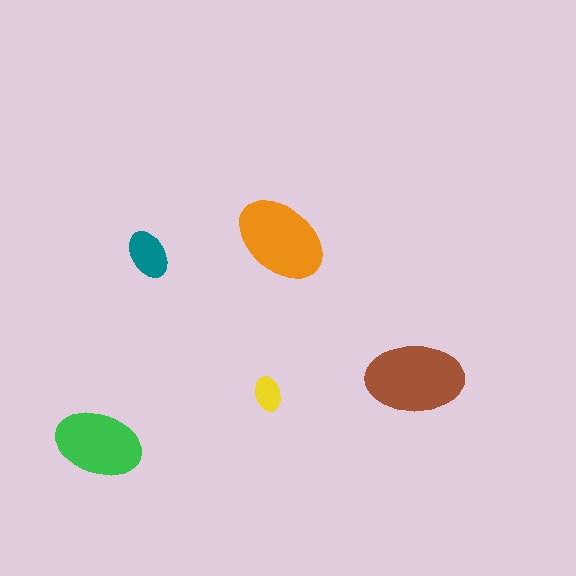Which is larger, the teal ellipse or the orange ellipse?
The orange one.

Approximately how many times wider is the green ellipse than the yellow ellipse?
About 2.5 times wider.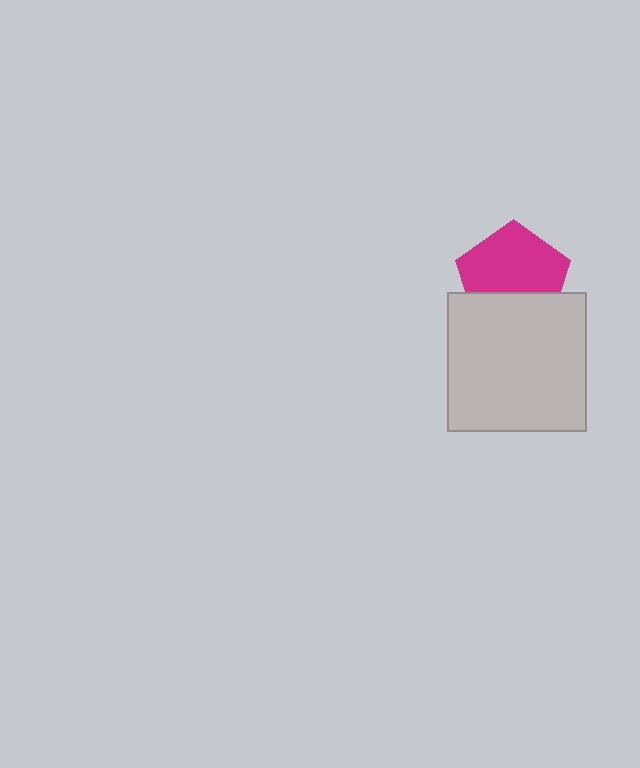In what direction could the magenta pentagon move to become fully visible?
The magenta pentagon could move up. That would shift it out from behind the light gray square entirely.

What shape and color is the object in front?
The object in front is a light gray square.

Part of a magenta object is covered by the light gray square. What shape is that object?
It is a pentagon.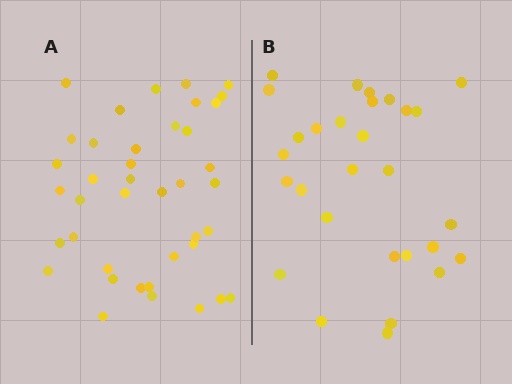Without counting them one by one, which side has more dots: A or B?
Region A (the left region) has more dots.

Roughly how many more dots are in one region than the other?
Region A has roughly 12 or so more dots than region B.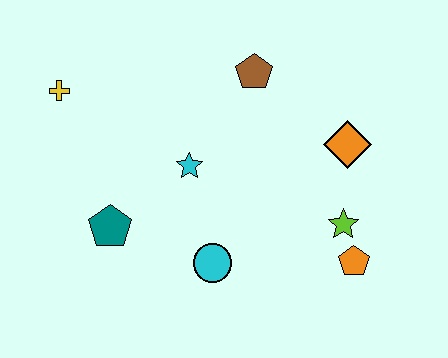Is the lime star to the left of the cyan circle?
No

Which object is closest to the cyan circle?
The cyan star is closest to the cyan circle.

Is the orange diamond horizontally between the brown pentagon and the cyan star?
No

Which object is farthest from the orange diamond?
The yellow cross is farthest from the orange diamond.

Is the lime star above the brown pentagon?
No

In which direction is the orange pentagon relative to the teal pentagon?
The orange pentagon is to the right of the teal pentagon.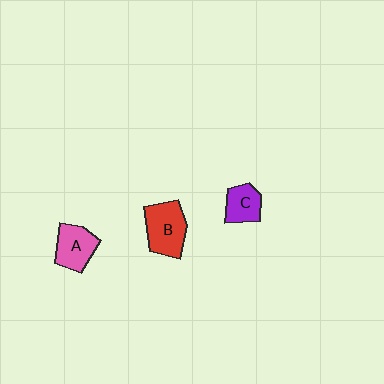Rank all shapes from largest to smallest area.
From largest to smallest: B (red), A (pink), C (purple).